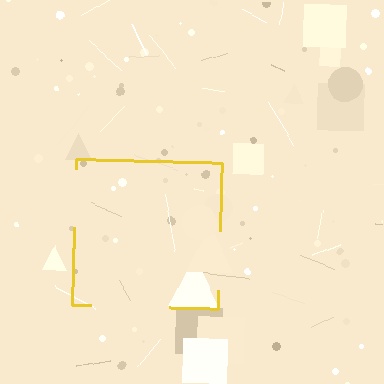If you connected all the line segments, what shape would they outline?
They would outline a square.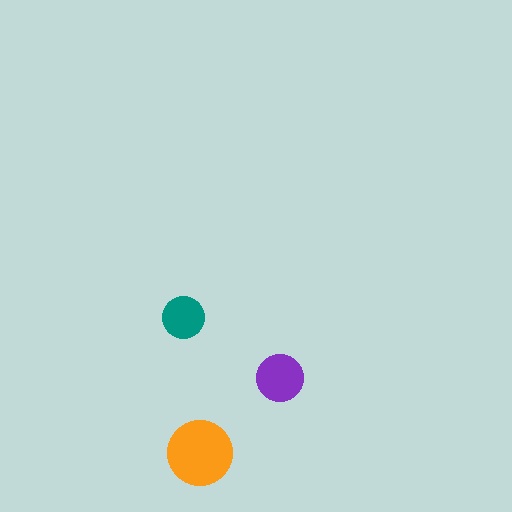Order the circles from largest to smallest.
the orange one, the purple one, the teal one.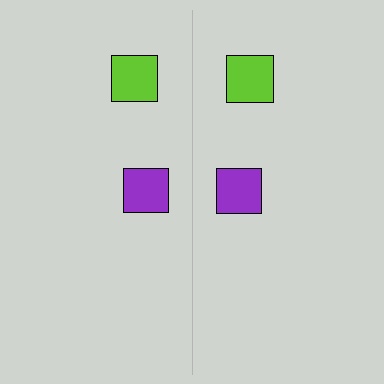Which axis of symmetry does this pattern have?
The pattern has a vertical axis of symmetry running through the center of the image.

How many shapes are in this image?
There are 4 shapes in this image.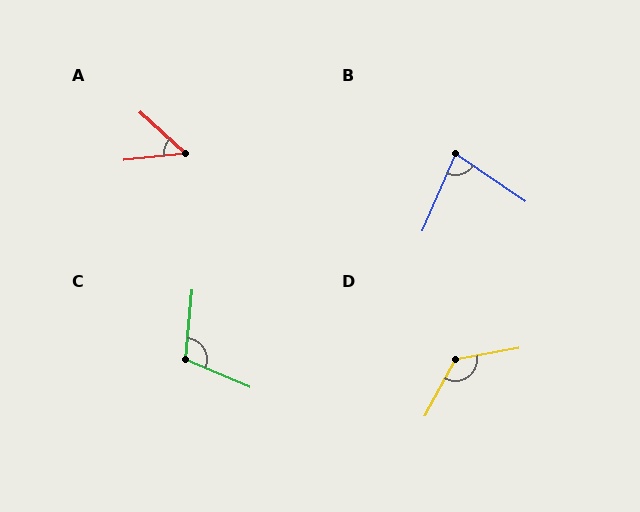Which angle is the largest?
D, at approximately 129 degrees.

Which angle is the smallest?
A, at approximately 49 degrees.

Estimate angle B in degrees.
Approximately 79 degrees.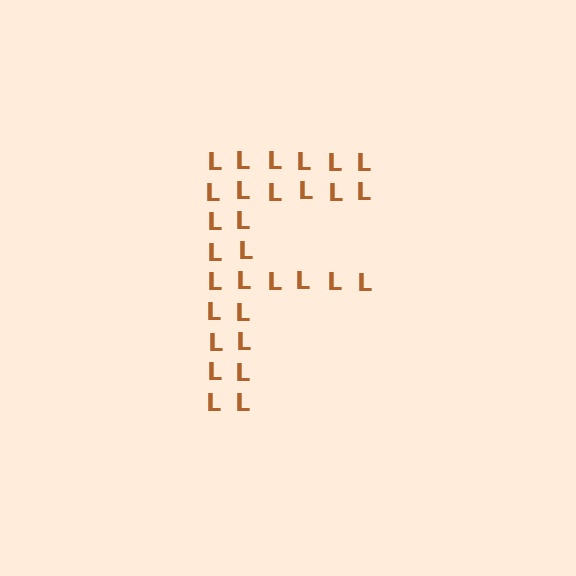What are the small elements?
The small elements are letter L's.